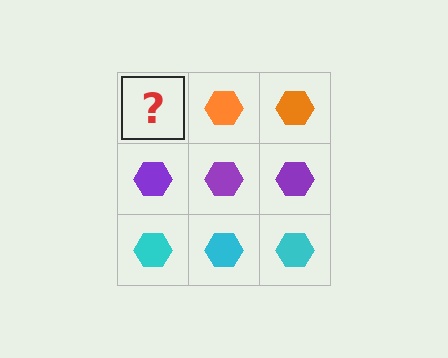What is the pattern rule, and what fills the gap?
The rule is that each row has a consistent color. The gap should be filled with an orange hexagon.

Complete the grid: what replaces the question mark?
The question mark should be replaced with an orange hexagon.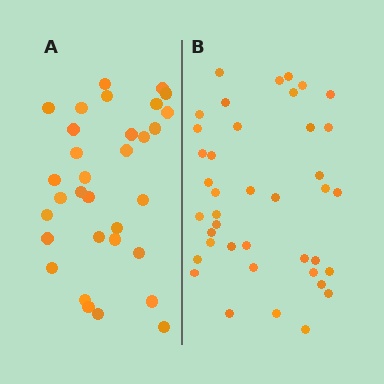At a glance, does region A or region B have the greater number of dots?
Region B (the right region) has more dots.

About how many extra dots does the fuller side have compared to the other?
Region B has roughly 8 or so more dots than region A.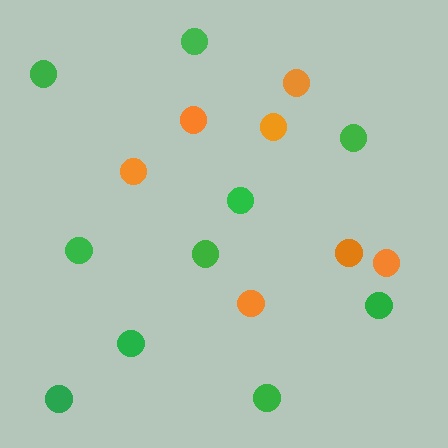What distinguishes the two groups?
There are 2 groups: one group of green circles (10) and one group of orange circles (7).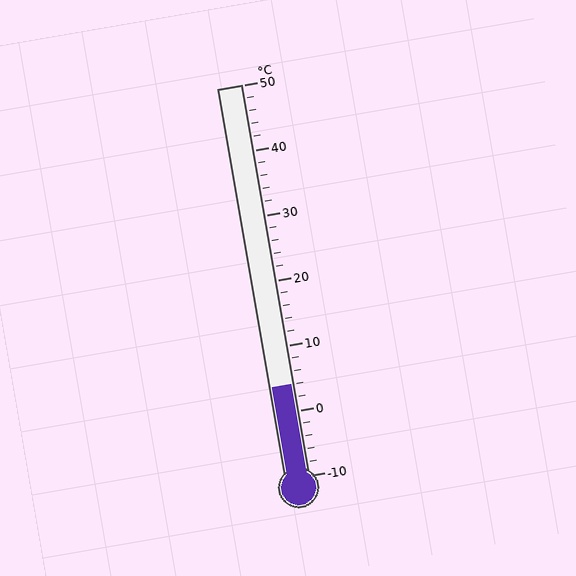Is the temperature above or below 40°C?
The temperature is below 40°C.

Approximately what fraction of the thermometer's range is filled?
The thermometer is filled to approximately 25% of its range.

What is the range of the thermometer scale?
The thermometer scale ranges from -10°C to 50°C.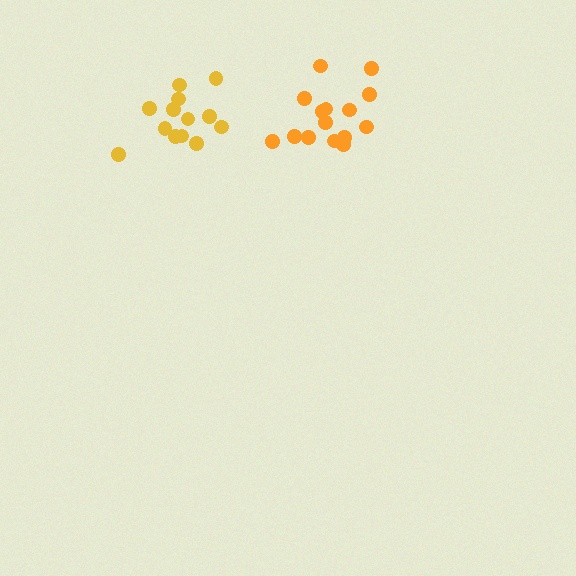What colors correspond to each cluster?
The clusters are colored: yellow, orange.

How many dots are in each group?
Group 1: 13 dots, Group 2: 15 dots (28 total).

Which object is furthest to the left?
The yellow cluster is leftmost.